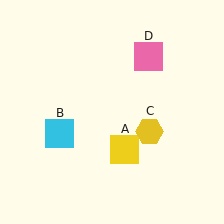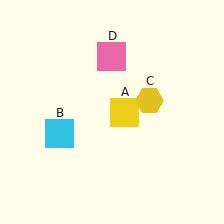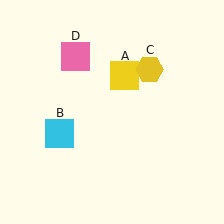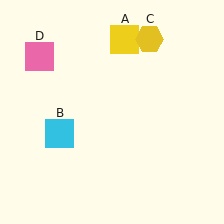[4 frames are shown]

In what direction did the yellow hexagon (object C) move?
The yellow hexagon (object C) moved up.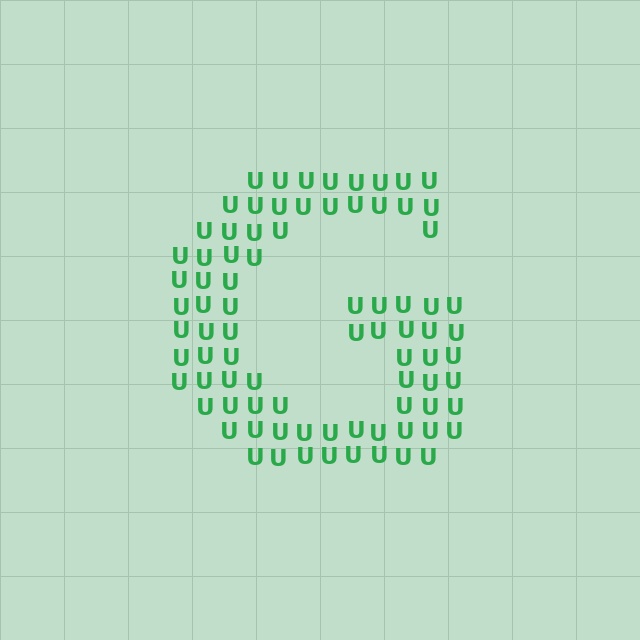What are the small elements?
The small elements are letter U's.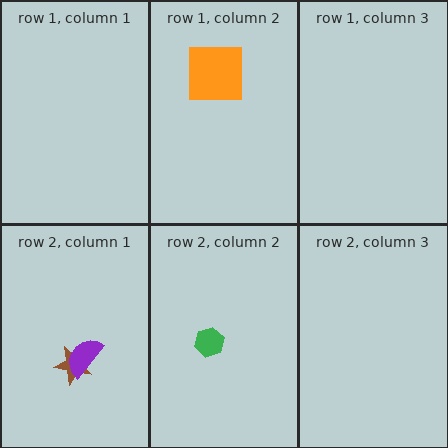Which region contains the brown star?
The row 2, column 1 region.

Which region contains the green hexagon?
The row 2, column 2 region.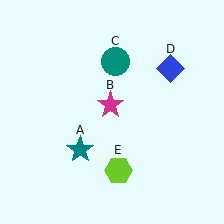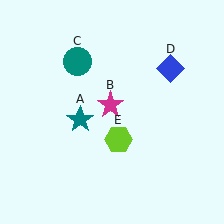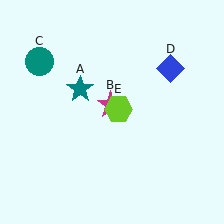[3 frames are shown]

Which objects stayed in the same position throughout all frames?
Magenta star (object B) and blue diamond (object D) remained stationary.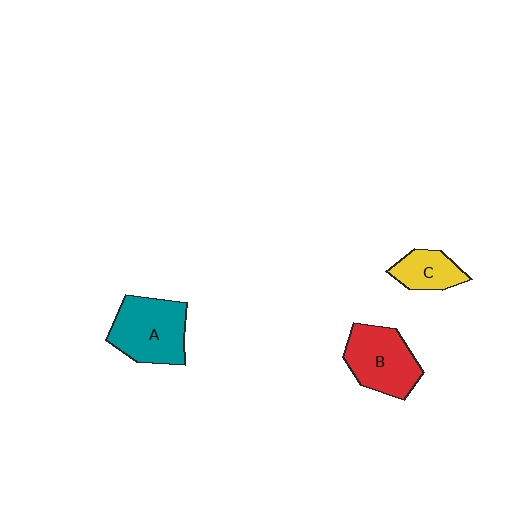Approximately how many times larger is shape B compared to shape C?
Approximately 1.8 times.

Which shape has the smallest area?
Shape C (yellow).